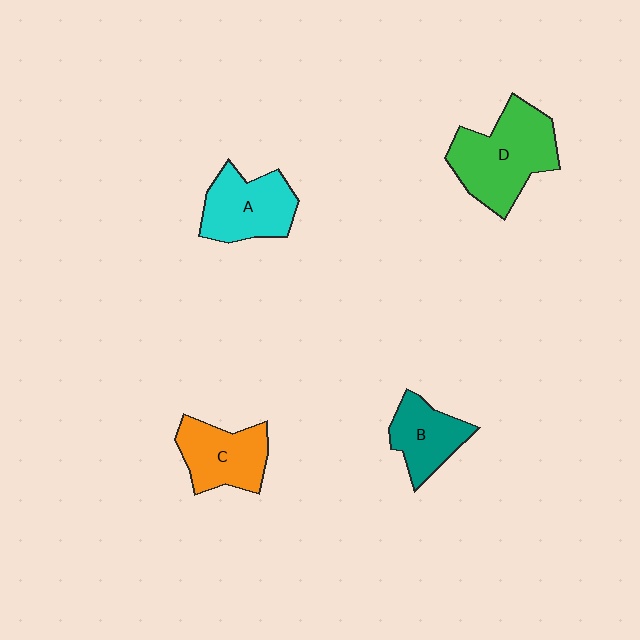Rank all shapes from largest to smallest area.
From largest to smallest: D (green), A (cyan), C (orange), B (teal).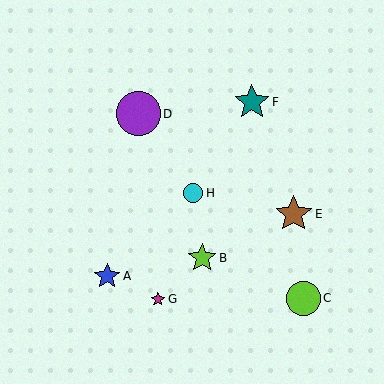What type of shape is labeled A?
Shape A is a blue star.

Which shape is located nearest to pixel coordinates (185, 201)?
The cyan circle (labeled H) at (193, 193) is nearest to that location.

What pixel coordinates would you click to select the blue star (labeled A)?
Click at (107, 276) to select the blue star A.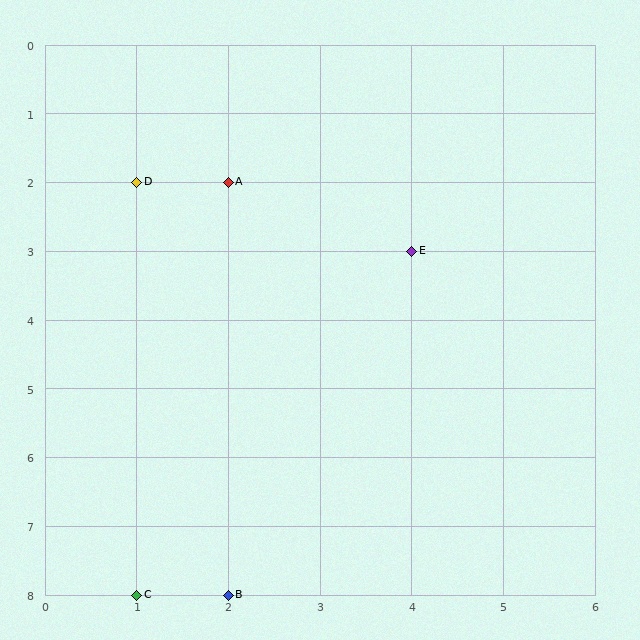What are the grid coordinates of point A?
Point A is at grid coordinates (2, 2).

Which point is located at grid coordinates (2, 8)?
Point B is at (2, 8).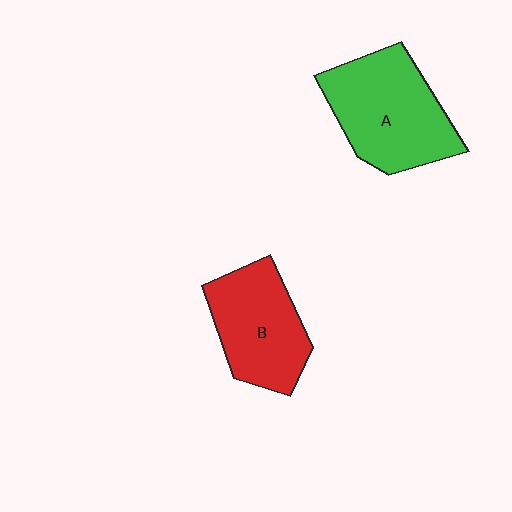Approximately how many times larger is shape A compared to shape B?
Approximately 1.2 times.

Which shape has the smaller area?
Shape B (red).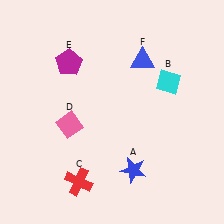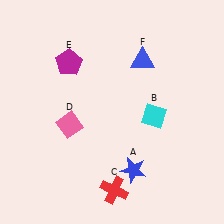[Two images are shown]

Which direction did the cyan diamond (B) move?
The cyan diamond (B) moved down.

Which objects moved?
The objects that moved are: the cyan diamond (B), the red cross (C).